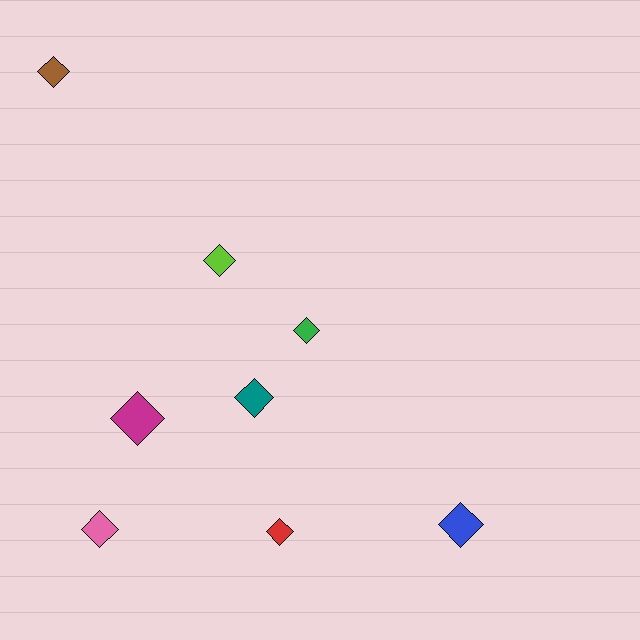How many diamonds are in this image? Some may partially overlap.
There are 8 diamonds.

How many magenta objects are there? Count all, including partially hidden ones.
There is 1 magenta object.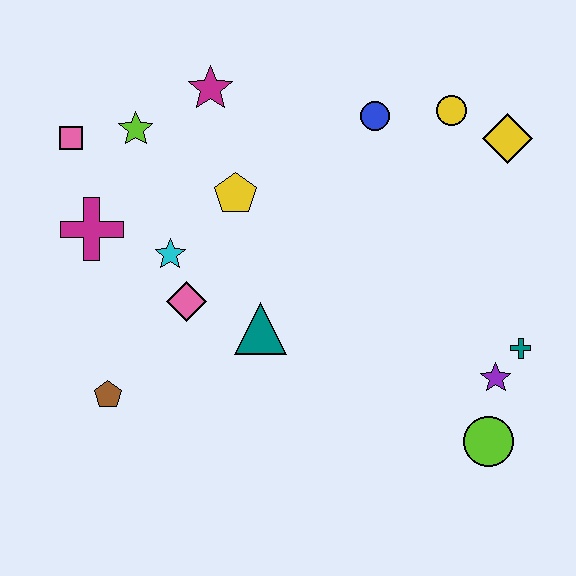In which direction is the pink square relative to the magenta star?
The pink square is to the left of the magenta star.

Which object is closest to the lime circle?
The purple star is closest to the lime circle.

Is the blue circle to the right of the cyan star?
Yes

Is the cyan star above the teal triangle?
Yes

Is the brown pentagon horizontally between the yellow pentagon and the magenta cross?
Yes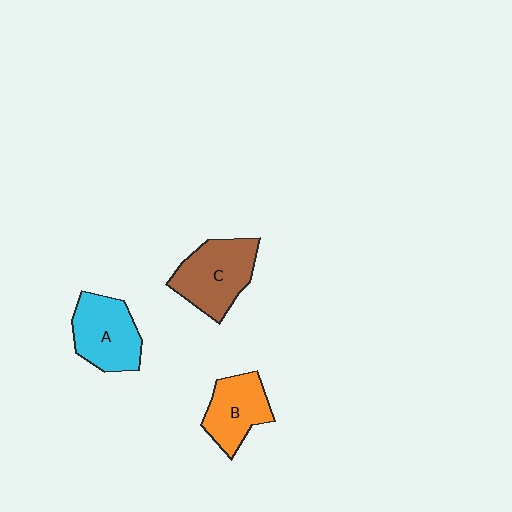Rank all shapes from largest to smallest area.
From largest to smallest: C (brown), A (cyan), B (orange).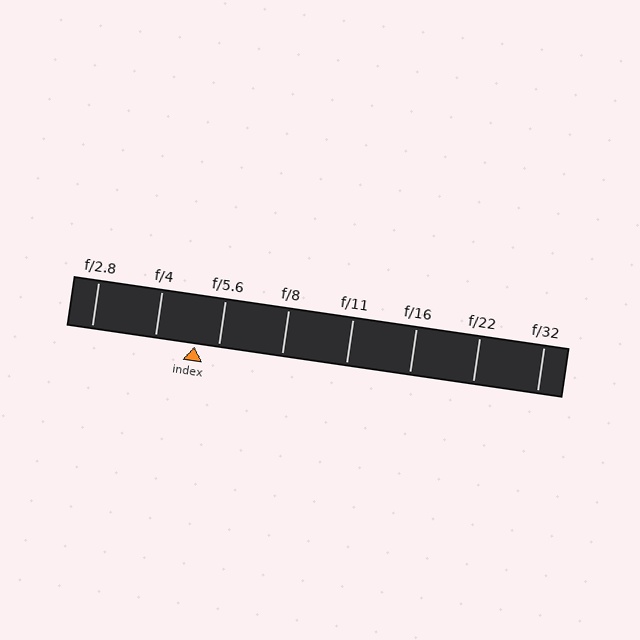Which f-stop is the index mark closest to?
The index mark is closest to f/5.6.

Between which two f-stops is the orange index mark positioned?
The index mark is between f/4 and f/5.6.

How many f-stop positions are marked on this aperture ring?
There are 8 f-stop positions marked.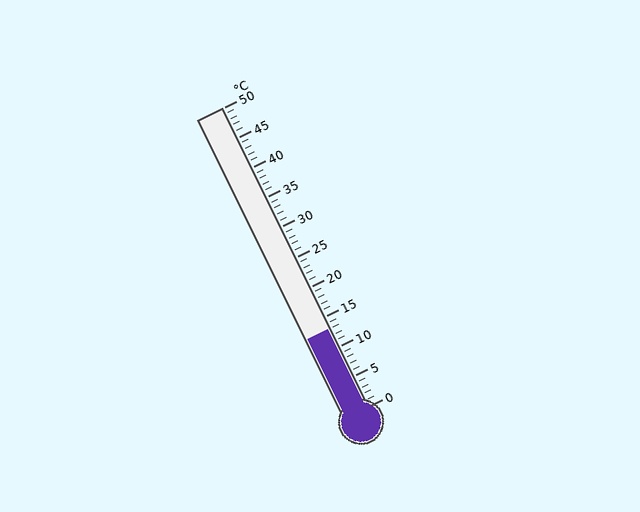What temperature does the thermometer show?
The thermometer shows approximately 13°C.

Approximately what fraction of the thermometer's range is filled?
The thermometer is filled to approximately 25% of its range.